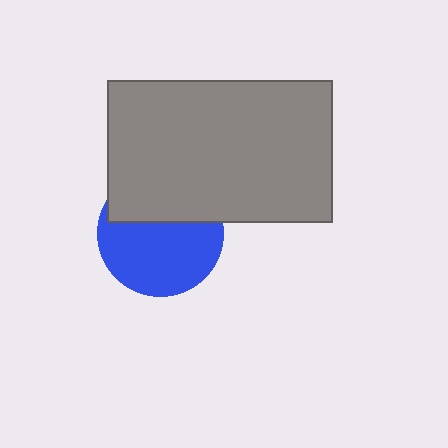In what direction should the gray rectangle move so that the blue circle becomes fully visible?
The gray rectangle should move up. That is the shortest direction to clear the overlap and leave the blue circle fully visible.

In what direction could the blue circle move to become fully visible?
The blue circle could move down. That would shift it out from behind the gray rectangle entirely.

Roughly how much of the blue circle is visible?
About half of it is visible (roughly 61%).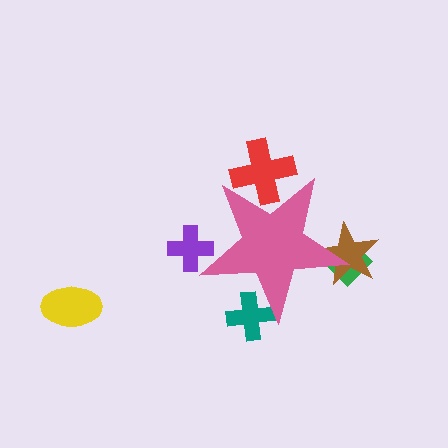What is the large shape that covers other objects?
A pink star.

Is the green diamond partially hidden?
Yes, the green diamond is partially hidden behind the pink star.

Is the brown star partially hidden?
Yes, the brown star is partially hidden behind the pink star.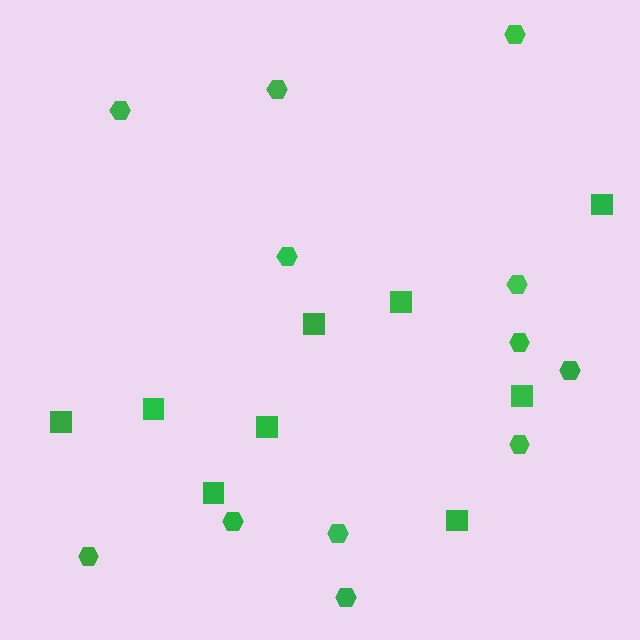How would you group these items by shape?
There are 2 groups: one group of squares (9) and one group of hexagons (12).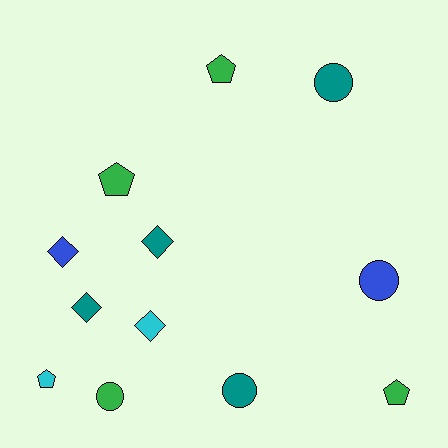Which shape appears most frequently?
Diamond, with 4 objects.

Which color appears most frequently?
Green, with 4 objects.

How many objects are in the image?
There are 12 objects.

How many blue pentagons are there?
There are no blue pentagons.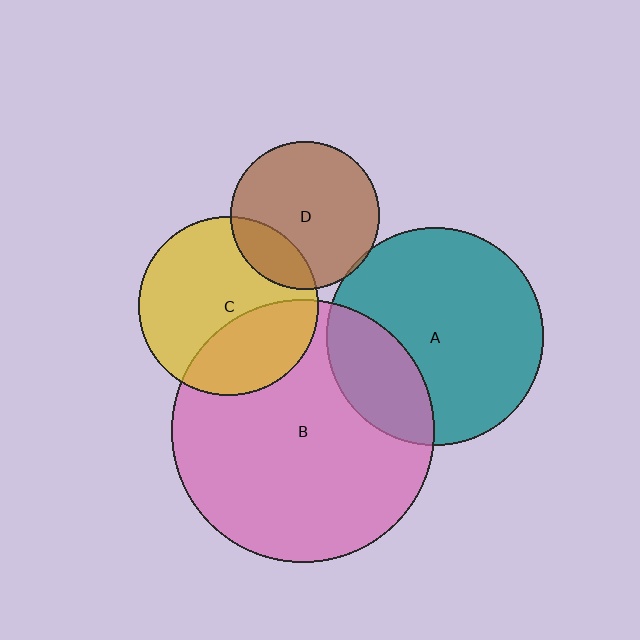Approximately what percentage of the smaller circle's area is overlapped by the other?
Approximately 5%.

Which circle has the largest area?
Circle B (pink).